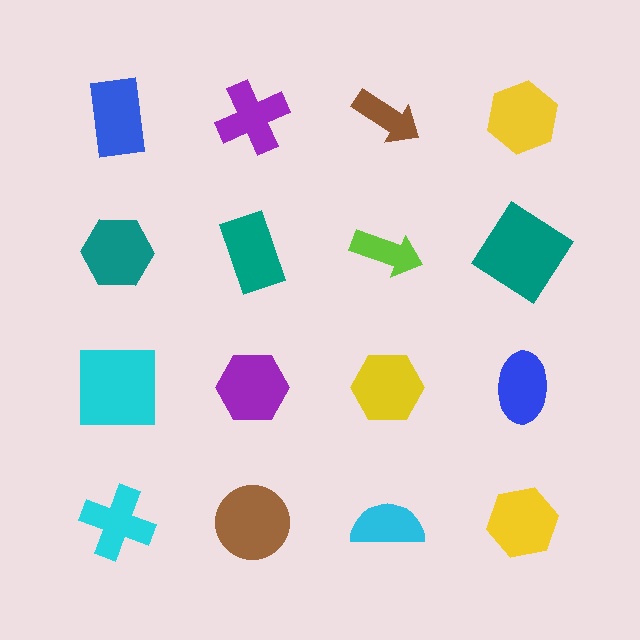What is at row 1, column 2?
A purple cross.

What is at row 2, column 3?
A lime arrow.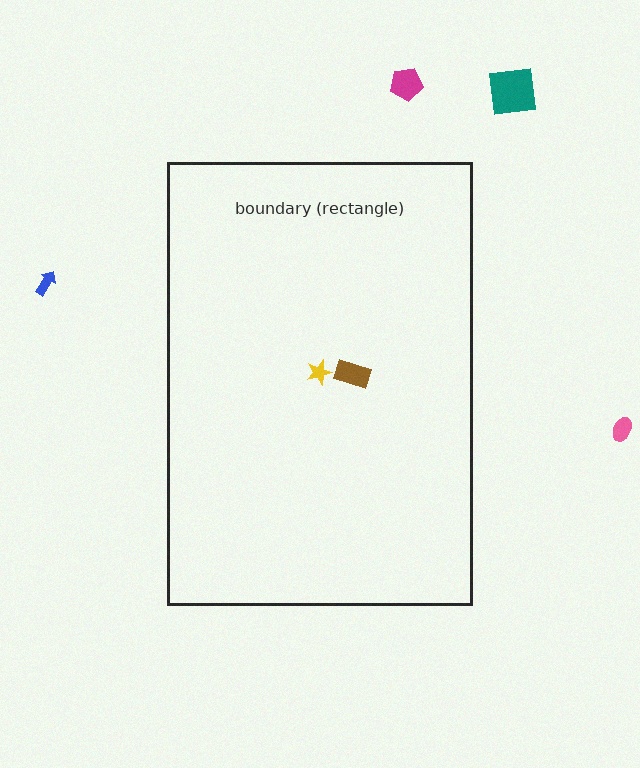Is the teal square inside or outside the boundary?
Outside.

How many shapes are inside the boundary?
2 inside, 4 outside.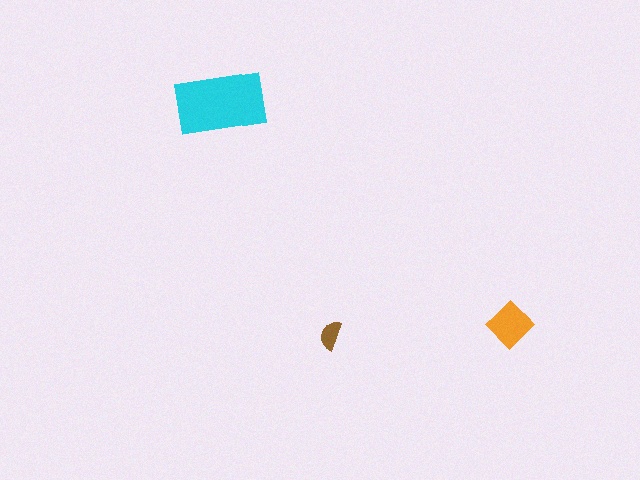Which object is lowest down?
The brown semicircle is bottommost.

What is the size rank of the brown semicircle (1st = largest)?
3rd.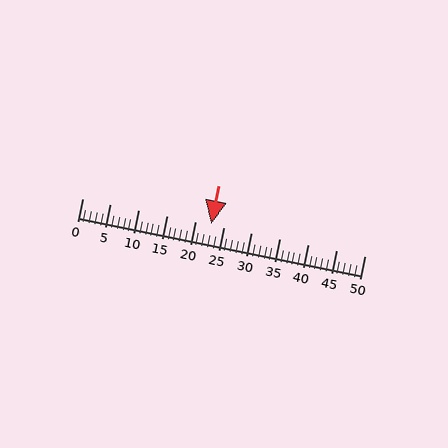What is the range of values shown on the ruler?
The ruler shows values from 0 to 50.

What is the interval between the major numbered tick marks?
The major tick marks are spaced 5 units apart.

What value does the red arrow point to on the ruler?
The red arrow points to approximately 23.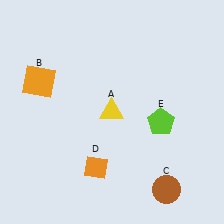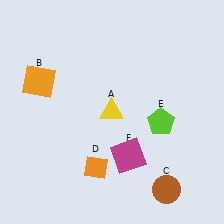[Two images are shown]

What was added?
A magenta square (F) was added in Image 2.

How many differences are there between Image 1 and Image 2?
There is 1 difference between the two images.